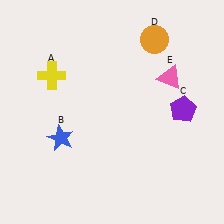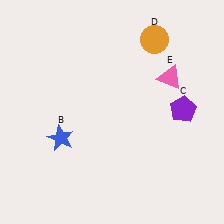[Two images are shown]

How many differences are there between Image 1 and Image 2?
There is 1 difference between the two images.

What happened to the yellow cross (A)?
The yellow cross (A) was removed in Image 2. It was in the top-left area of Image 1.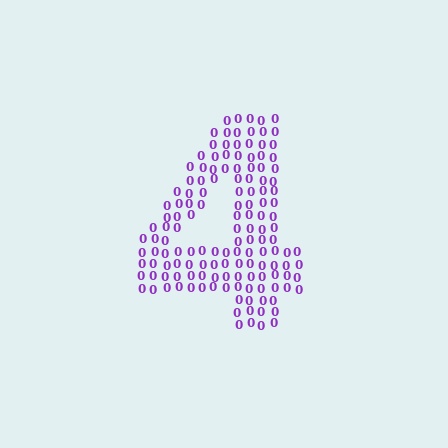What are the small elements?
The small elements are digit 0's.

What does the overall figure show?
The overall figure shows the digit 4.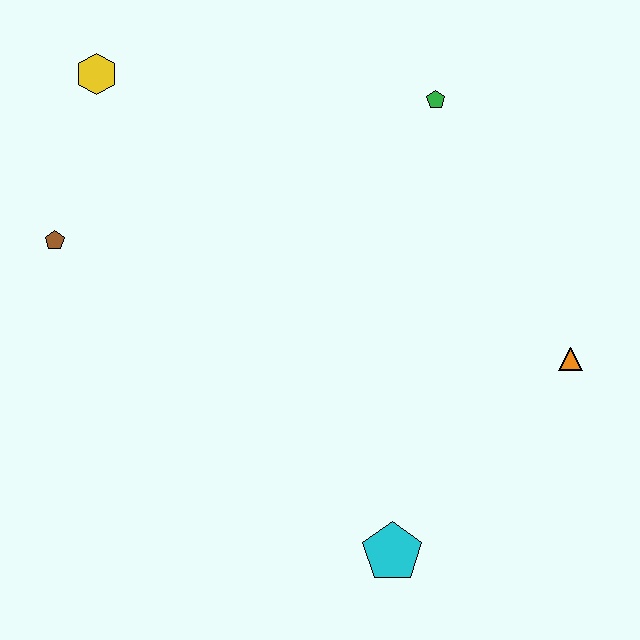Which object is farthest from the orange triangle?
The yellow hexagon is farthest from the orange triangle.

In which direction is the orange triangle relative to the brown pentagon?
The orange triangle is to the right of the brown pentagon.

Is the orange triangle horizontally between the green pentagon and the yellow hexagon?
No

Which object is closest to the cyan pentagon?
The orange triangle is closest to the cyan pentagon.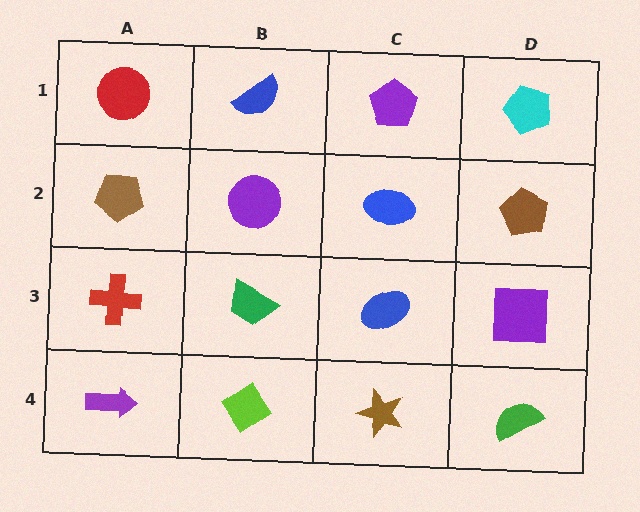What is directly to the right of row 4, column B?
A brown star.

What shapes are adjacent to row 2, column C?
A purple pentagon (row 1, column C), a blue ellipse (row 3, column C), a purple circle (row 2, column B), a brown pentagon (row 2, column D).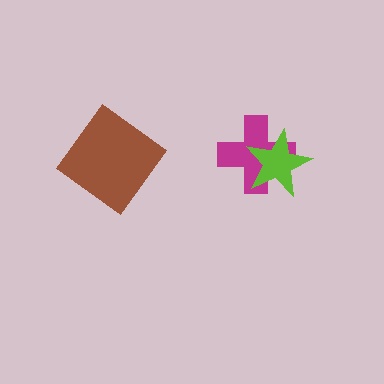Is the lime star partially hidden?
No, no other shape covers it.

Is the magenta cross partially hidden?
Yes, it is partially covered by another shape.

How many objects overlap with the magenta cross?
1 object overlaps with the magenta cross.